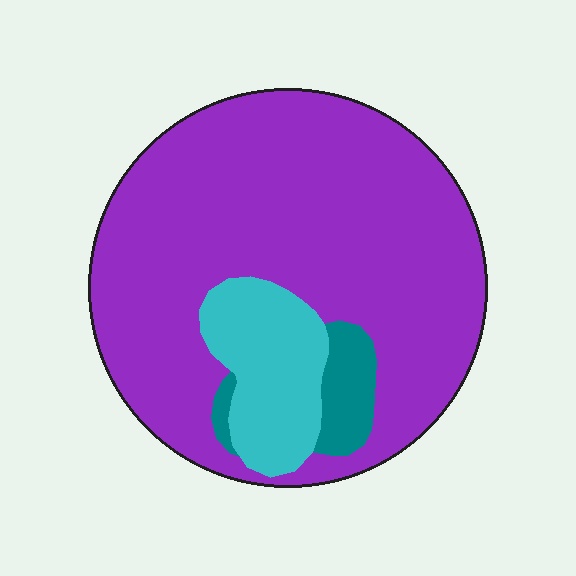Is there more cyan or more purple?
Purple.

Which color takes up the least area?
Teal, at roughly 5%.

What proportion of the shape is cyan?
Cyan takes up about one eighth (1/8) of the shape.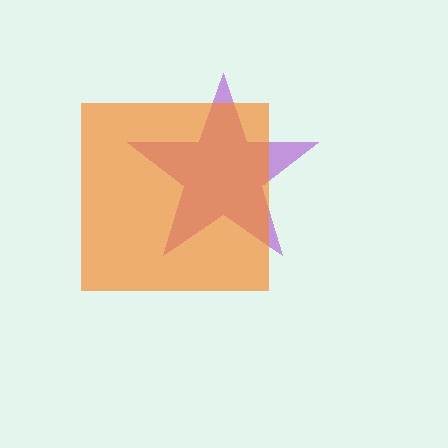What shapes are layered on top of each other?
The layered shapes are: a purple star, an orange square.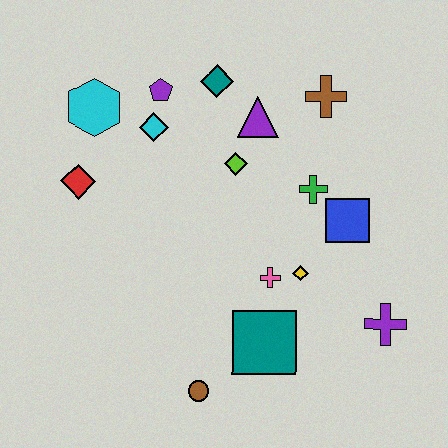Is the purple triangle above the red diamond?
Yes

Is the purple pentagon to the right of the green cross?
No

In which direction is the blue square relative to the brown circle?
The blue square is above the brown circle.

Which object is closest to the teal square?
The pink cross is closest to the teal square.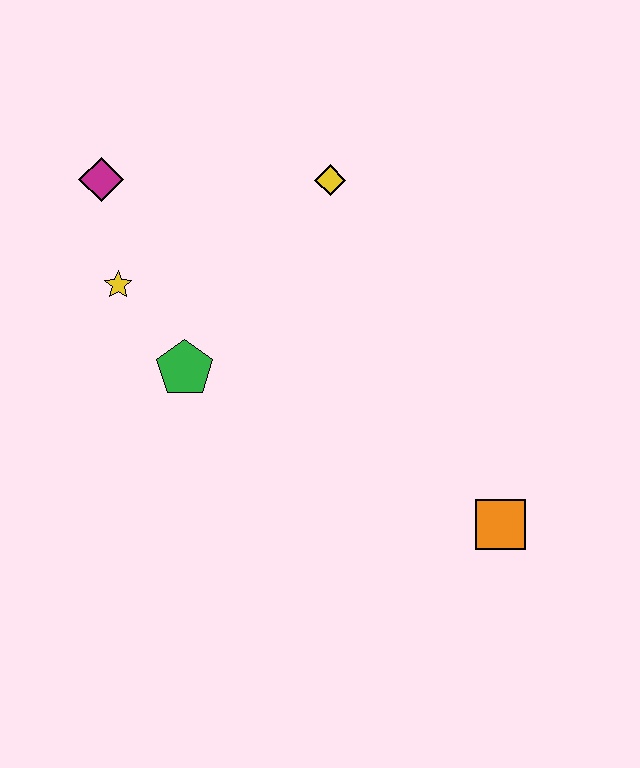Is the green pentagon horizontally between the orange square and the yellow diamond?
No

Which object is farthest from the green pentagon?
The orange square is farthest from the green pentagon.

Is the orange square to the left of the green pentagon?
No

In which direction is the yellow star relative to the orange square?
The yellow star is to the left of the orange square.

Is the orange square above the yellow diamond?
No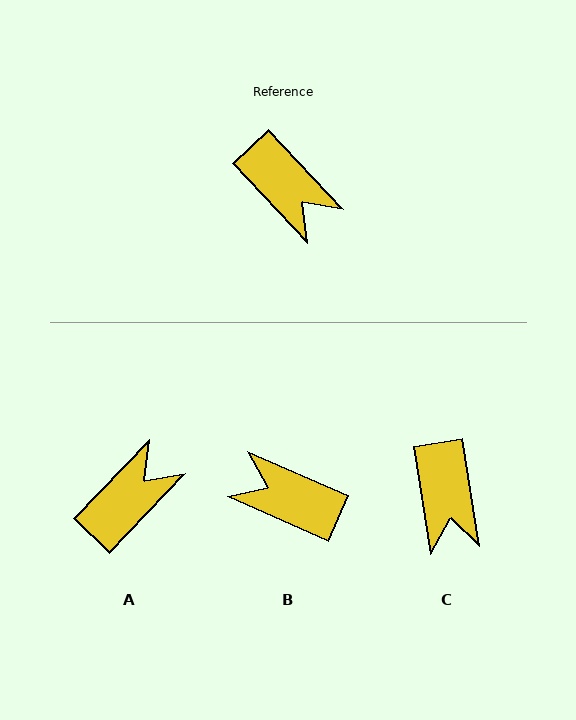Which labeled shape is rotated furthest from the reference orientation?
B, about 157 degrees away.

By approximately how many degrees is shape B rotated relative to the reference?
Approximately 157 degrees clockwise.